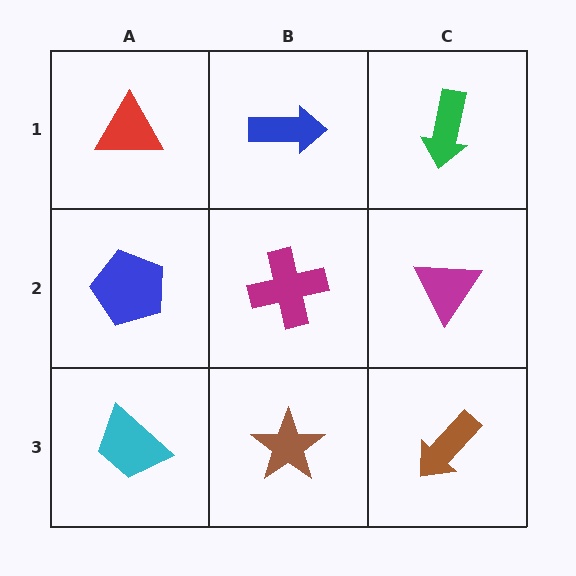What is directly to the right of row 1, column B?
A green arrow.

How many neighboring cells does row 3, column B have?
3.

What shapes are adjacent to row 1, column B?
A magenta cross (row 2, column B), a red triangle (row 1, column A), a green arrow (row 1, column C).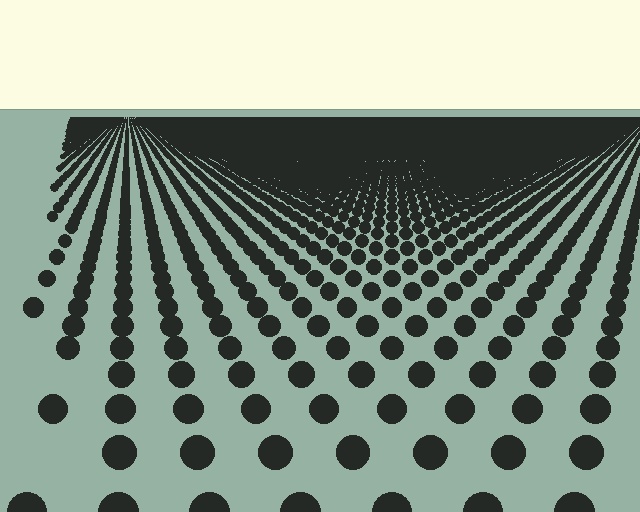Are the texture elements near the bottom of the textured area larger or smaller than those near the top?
Larger. Near the bottom, elements are closer to the viewer and appear at a bigger on-screen size.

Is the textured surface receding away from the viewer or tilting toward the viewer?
The surface is receding away from the viewer. Texture elements get smaller and denser toward the top.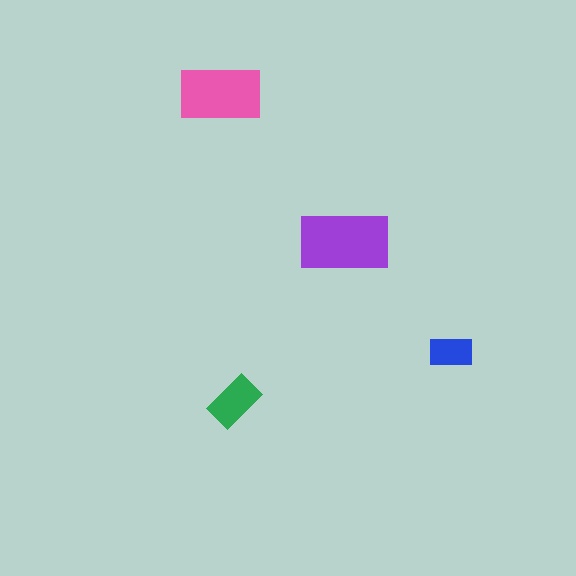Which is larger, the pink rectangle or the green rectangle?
The pink one.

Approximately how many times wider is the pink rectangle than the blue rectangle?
About 2 times wider.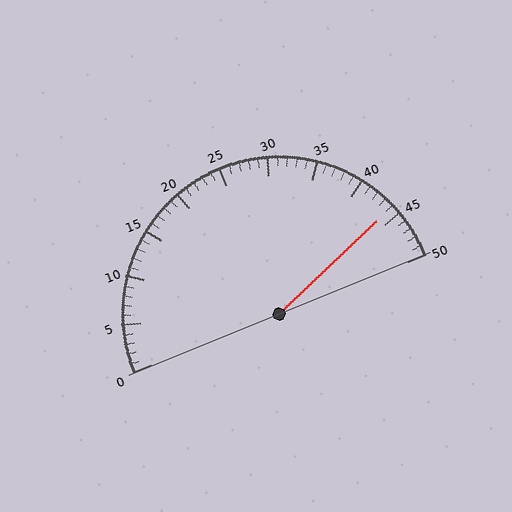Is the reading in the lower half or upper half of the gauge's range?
The reading is in the upper half of the range (0 to 50).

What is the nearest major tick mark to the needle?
The nearest major tick mark is 45.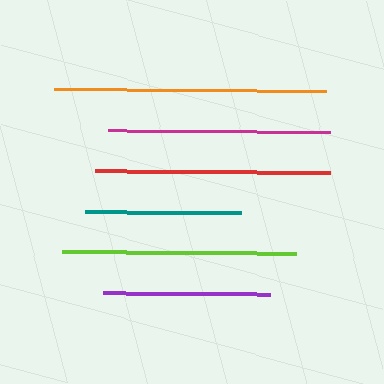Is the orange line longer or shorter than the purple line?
The orange line is longer than the purple line.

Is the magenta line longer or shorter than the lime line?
The lime line is longer than the magenta line.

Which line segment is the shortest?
The teal line is the shortest at approximately 156 pixels.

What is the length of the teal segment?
The teal segment is approximately 156 pixels long.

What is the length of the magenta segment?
The magenta segment is approximately 222 pixels long.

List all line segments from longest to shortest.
From longest to shortest: orange, red, lime, magenta, purple, teal.